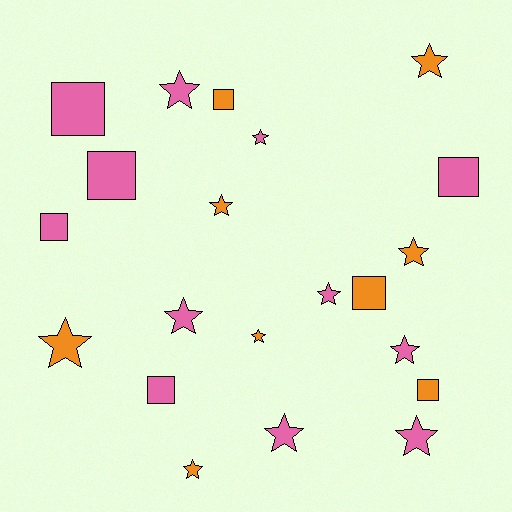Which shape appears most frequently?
Star, with 13 objects.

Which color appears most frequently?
Pink, with 12 objects.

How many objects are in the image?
There are 21 objects.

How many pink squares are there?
There are 5 pink squares.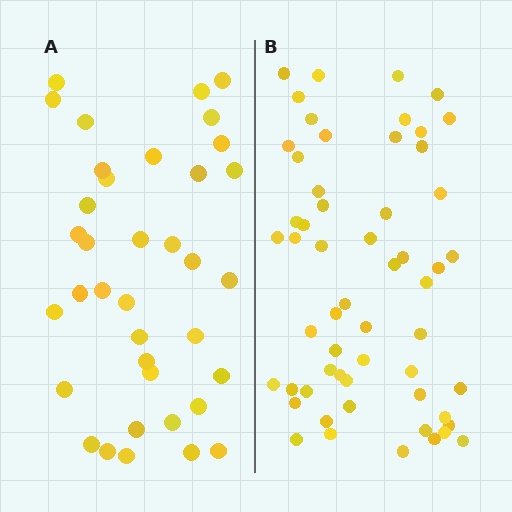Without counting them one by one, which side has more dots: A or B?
Region B (the right region) has more dots.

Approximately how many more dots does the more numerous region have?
Region B has approximately 20 more dots than region A.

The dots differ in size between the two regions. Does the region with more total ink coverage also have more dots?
No. Region A has more total ink coverage because its dots are larger, but region B actually contains more individual dots. Total area can be misleading — the number of items is what matters here.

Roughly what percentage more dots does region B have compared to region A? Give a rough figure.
About 55% more.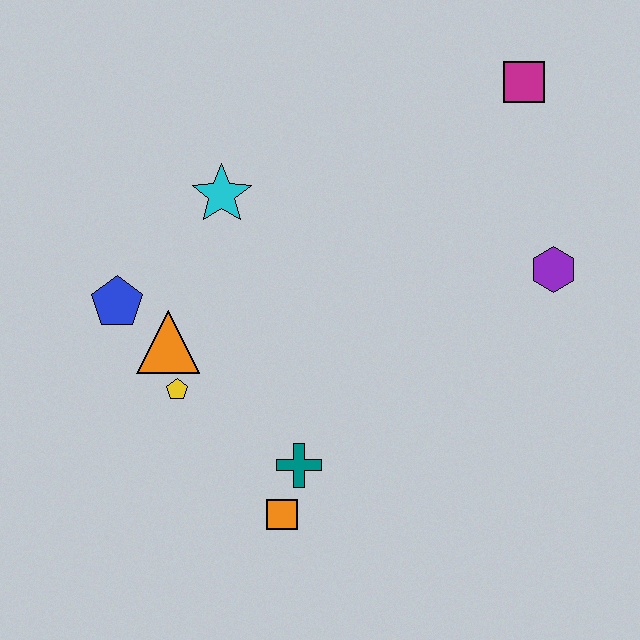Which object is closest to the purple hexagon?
The magenta square is closest to the purple hexagon.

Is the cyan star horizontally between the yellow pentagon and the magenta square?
Yes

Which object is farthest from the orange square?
The magenta square is farthest from the orange square.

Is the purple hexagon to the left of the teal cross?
No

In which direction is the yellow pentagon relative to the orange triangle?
The yellow pentagon is below the orange triangle.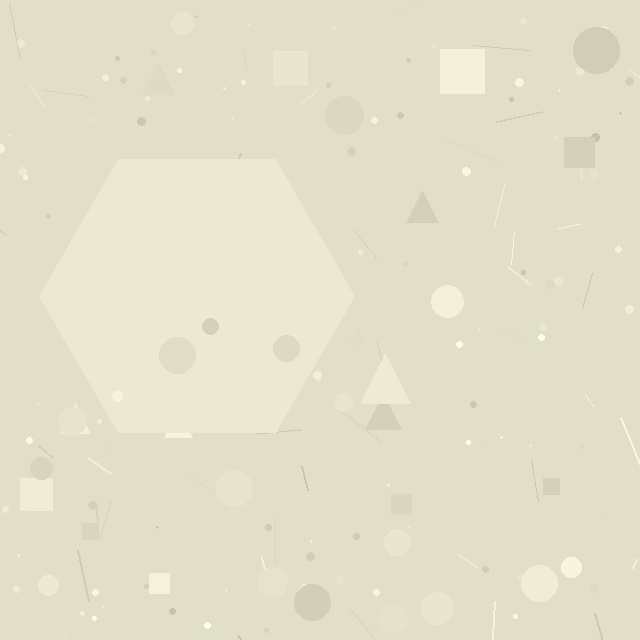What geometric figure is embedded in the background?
A hexagon is embedded in the background.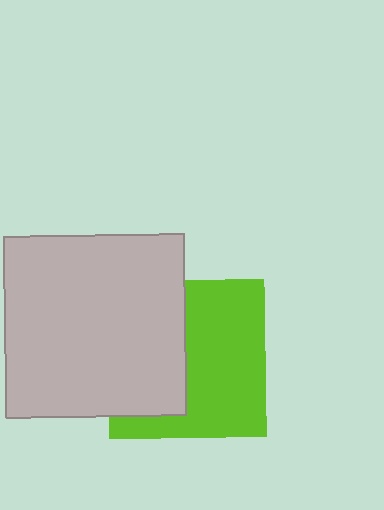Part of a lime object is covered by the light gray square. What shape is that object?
It is a square.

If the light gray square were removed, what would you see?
You would see the complete lime square.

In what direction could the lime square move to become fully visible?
The lime square could move right. That would shift it out from behind the light gray square entirely.